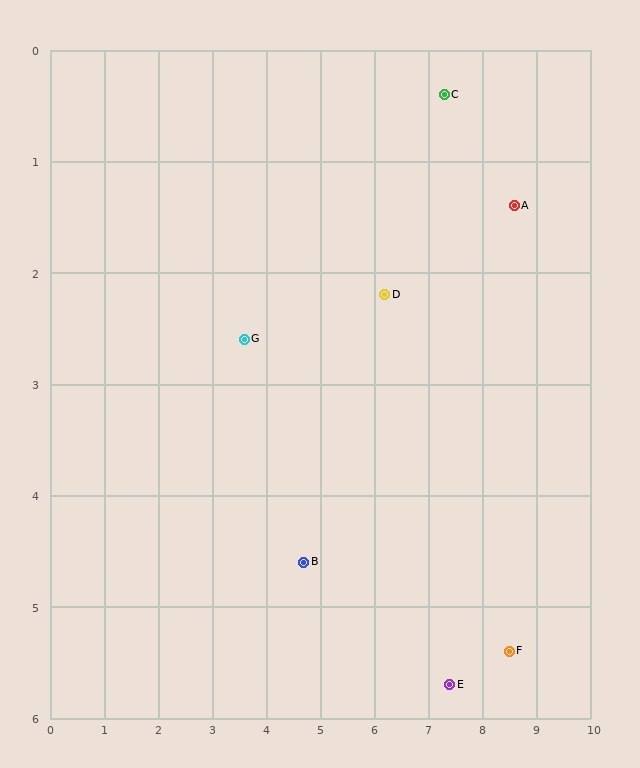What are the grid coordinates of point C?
Point C is at approximately (7.3, 0.4).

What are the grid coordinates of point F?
Point F is at approximately (8.5, 5.4).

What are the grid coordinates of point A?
Point A is at approximately (8.6, 1.4).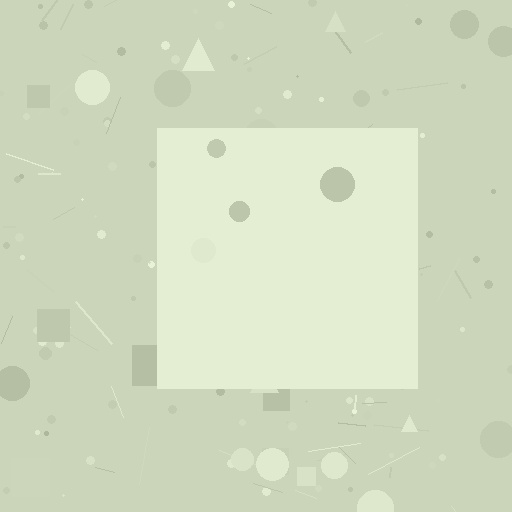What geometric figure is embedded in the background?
A square is embedded in the background.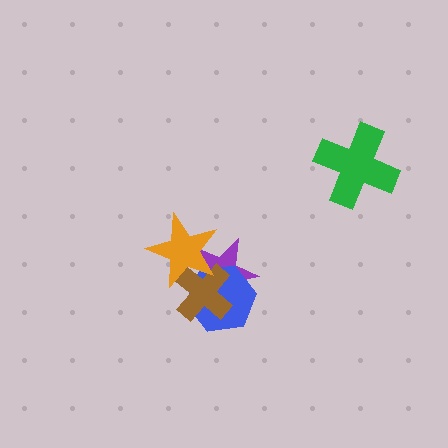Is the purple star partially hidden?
Yes, it is partially covered by another shape.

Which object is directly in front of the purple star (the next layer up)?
The blue hexagon is directly in front of the purple star.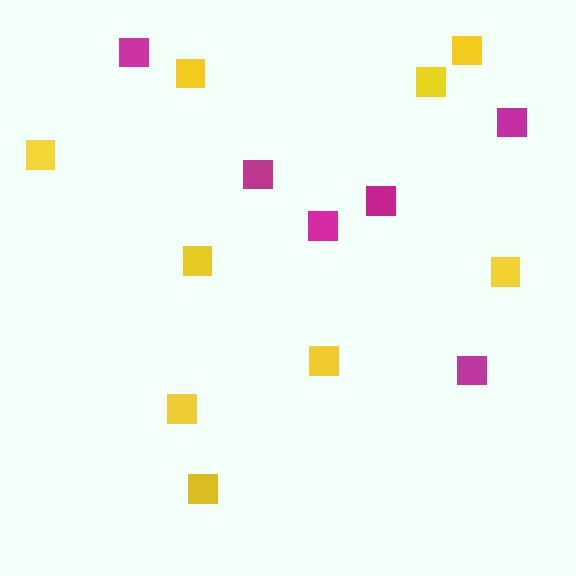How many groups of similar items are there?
There are 2 groups: one group of magenta squares (6) and one group of yellow squares (9).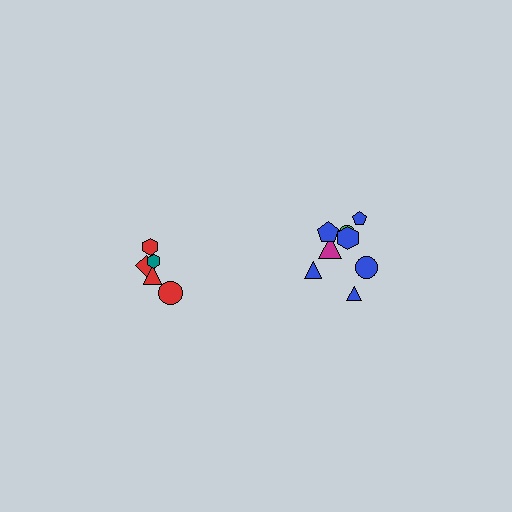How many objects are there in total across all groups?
There are 13 objects.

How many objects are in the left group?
There are 5 objects.